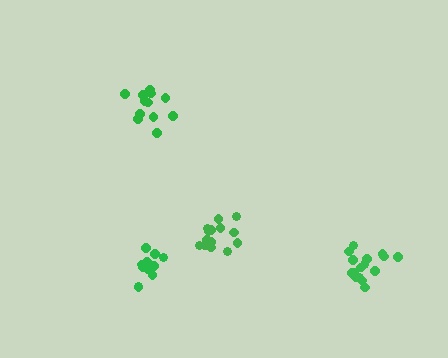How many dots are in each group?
Group 1: 16 dots, Group 2: 16 dots, Group 3: 11 dots, Group 4: 12 dots (55 total).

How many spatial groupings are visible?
There are 4 spatial groupings.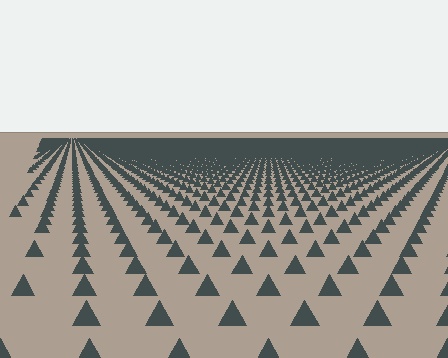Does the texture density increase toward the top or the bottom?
Density increases toward the top.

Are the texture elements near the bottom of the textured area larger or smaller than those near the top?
Larger. Near the bottom, elements are closer to the viewer and appear at a bigger on-screen size.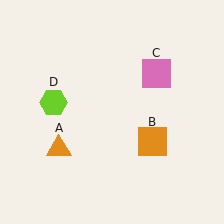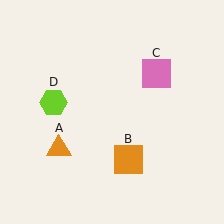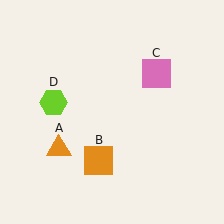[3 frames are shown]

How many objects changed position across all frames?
1 object changed position: orange square (object B).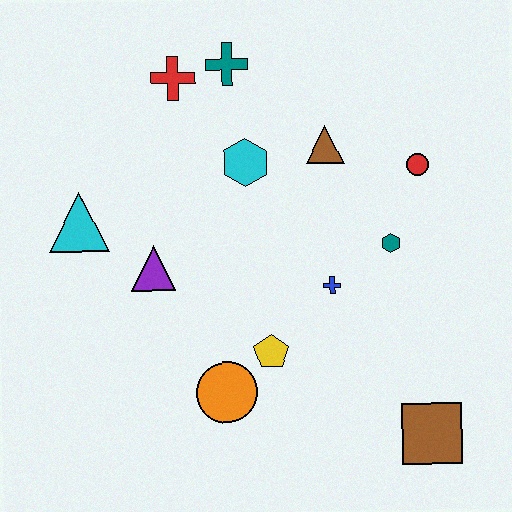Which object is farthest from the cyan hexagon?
The brown square is farthest from the cyan hexagon.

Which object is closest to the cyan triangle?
The purple triangle is closest to the cyan triangle.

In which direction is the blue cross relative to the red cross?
The blue cross is below the red cross.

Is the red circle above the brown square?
Yes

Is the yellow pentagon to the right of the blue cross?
No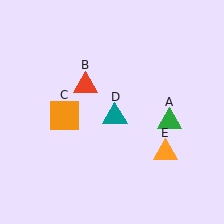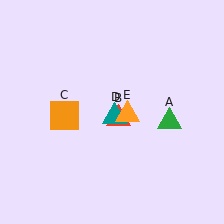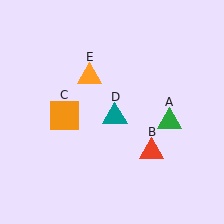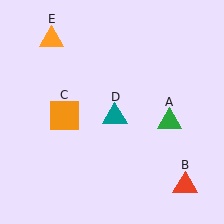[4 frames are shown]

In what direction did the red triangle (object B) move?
The red triangle (object B) moved down and to the right.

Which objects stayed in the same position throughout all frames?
Green triangle (object A) and orange square (object C) and teal triangle (object D) remained stationary.